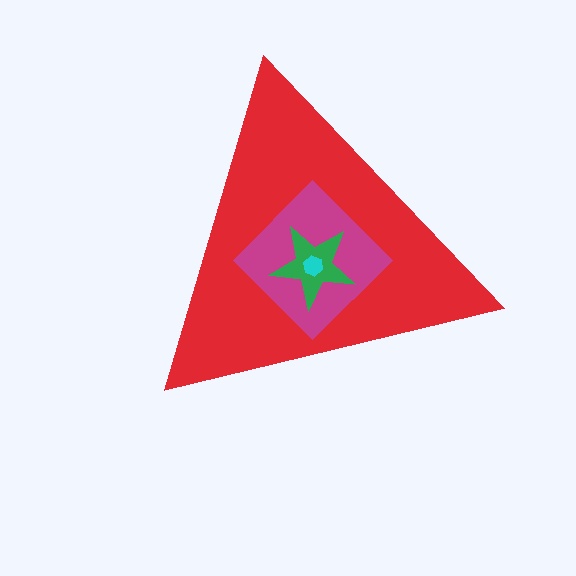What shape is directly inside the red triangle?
The magenta diamond.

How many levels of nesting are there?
4.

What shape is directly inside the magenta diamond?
The green star.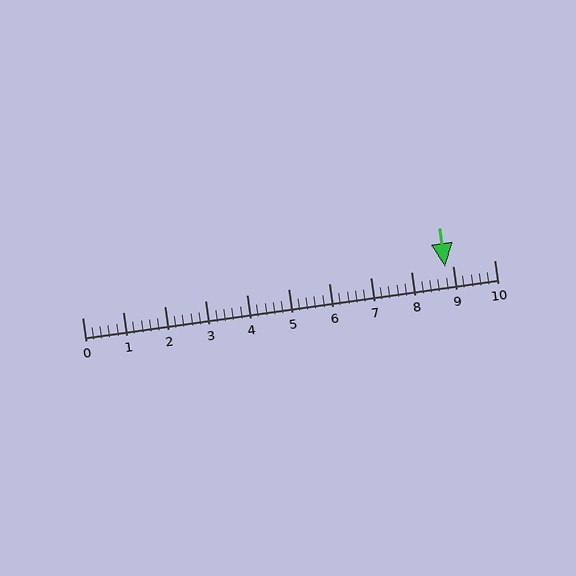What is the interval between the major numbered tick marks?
The major tick marks are spaced 1 units apart.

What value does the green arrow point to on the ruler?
The green arrow points to approximately 8.8.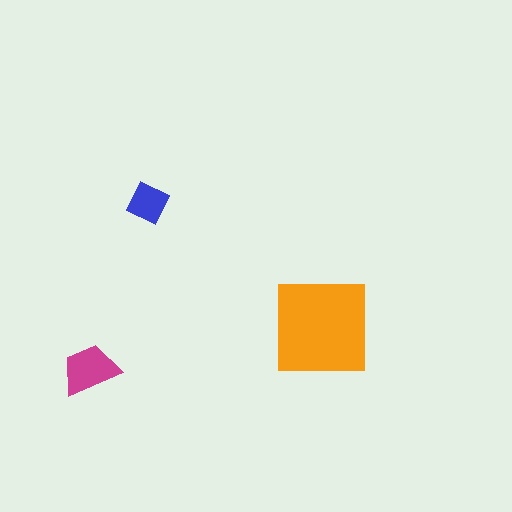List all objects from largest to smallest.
The orange square, the magenta trapezoid, the blue diamond.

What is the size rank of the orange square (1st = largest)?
1st.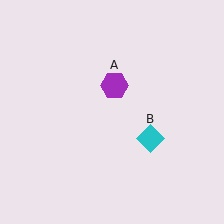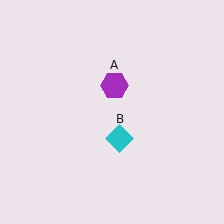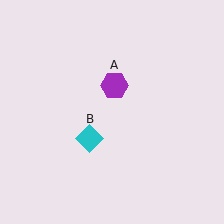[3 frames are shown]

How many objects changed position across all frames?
1 object changed position: cyan diamond (object B).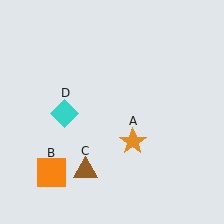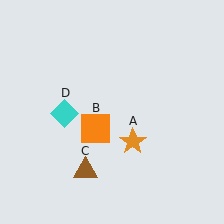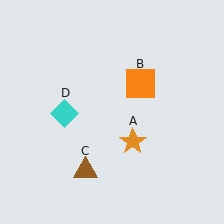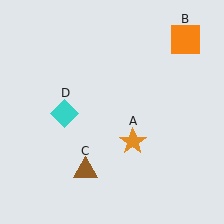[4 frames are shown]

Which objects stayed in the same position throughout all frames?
Orange star (object A) and brown triangle (object C) and cyan diamond (object D) remained stationary.